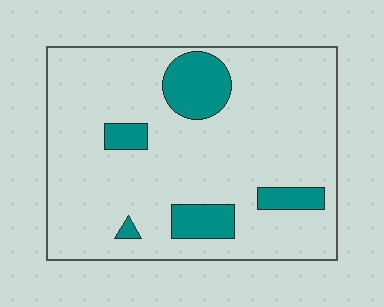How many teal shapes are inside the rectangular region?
5.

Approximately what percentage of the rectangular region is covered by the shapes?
Approximately 15%.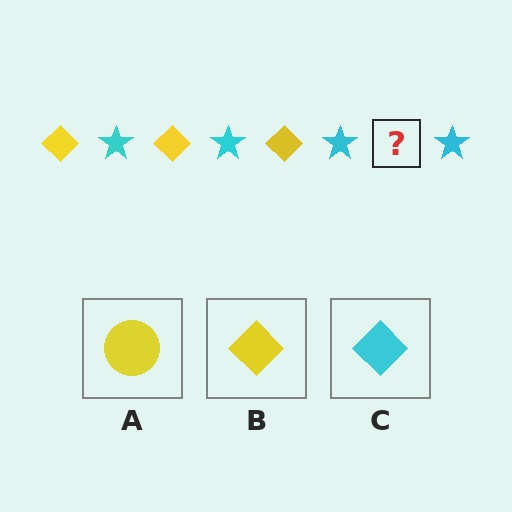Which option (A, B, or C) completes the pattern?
B.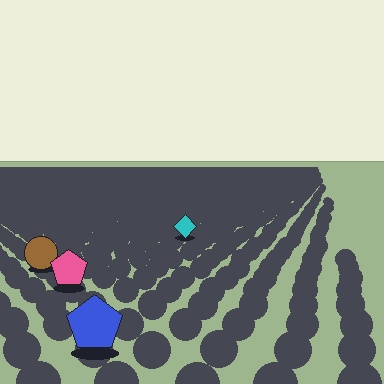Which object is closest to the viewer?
The blue pentagon is closest. The texture marks near it are larger and more spread out.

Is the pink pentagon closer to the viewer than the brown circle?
Yes. The pink pentagon is closer — you can tell from the texture gradient: the ground texture is coarser near it.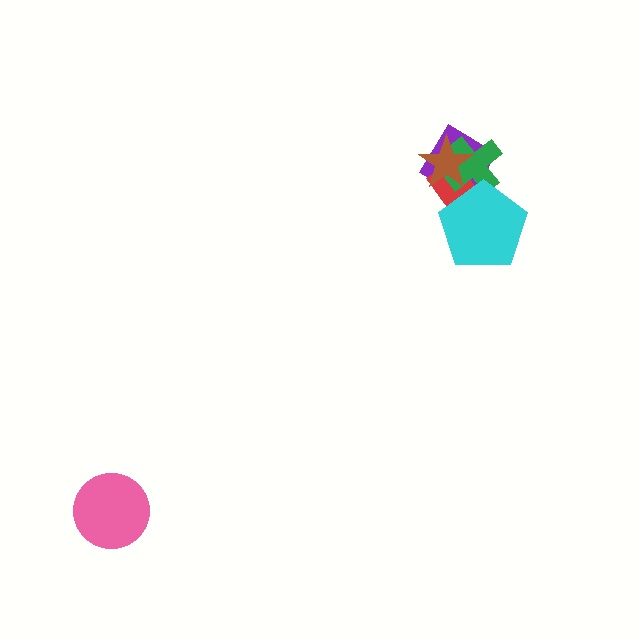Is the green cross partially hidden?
Yes, it is partially covered by another shape.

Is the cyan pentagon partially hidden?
No, no other shape covers it.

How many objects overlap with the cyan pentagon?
3 objects overlap with the cyan pentagon.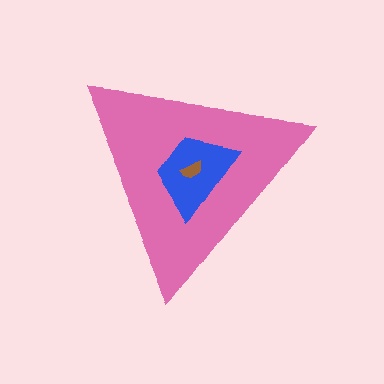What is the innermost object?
The brown semicircle.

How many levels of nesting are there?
3.